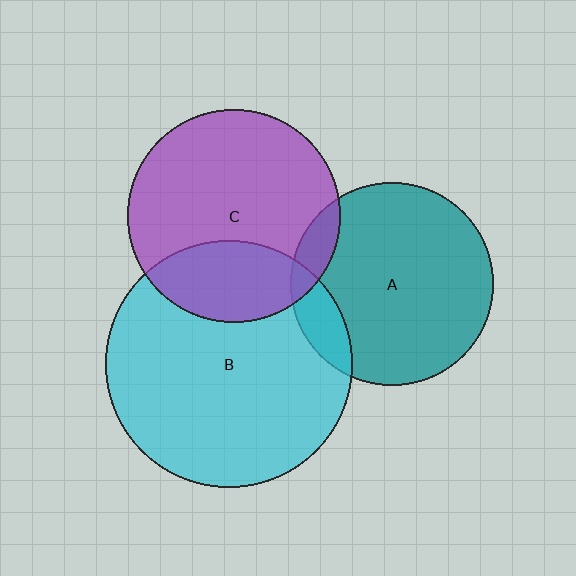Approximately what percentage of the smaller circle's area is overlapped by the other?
Approximately 10%.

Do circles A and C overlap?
Yes.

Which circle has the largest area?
Circle B (cyan).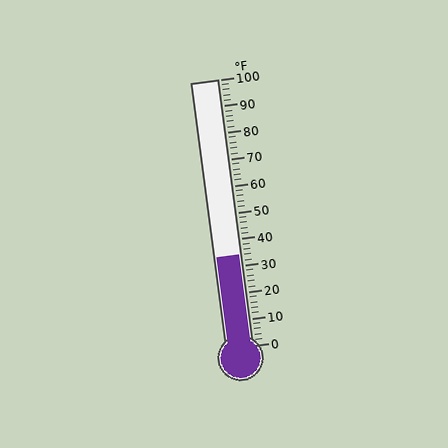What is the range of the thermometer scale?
The thermometer scale ranges from 0°F to 100°F.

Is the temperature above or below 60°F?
The temperature is below 60°F.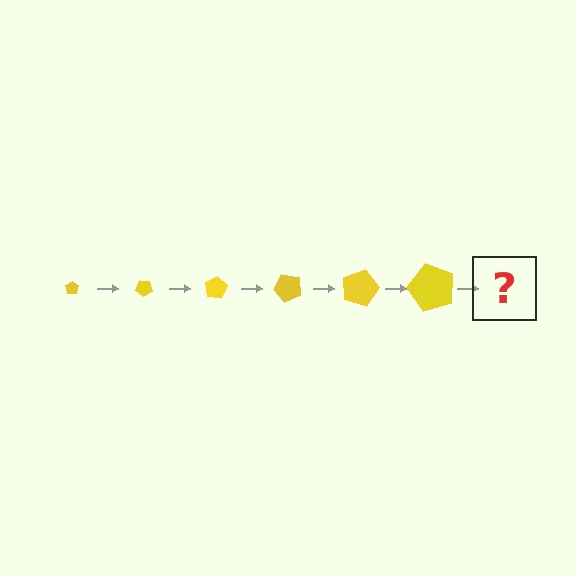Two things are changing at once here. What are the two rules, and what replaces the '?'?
The two rules are that the pentagon grows larger each step and it rotates 40 degrees each step. The '?' should be a pentagon, larger than the previous one and rotated 240 degrees from the start.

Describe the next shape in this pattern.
It should be a pentagon, larger than the previous one and rotated 240 degrees from the start.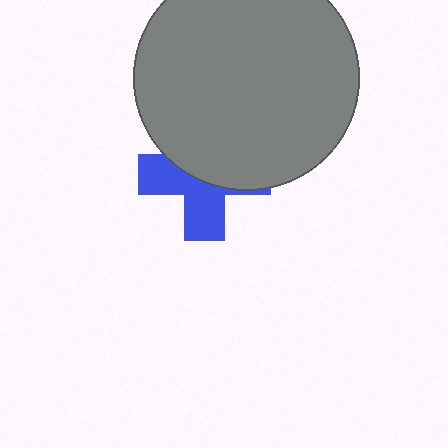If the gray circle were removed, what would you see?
You would see the complete blue cross.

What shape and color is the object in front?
The object in front is a gray circle.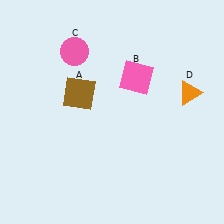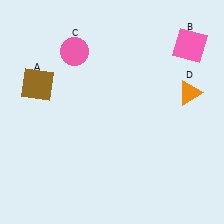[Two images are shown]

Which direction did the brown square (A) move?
The brown square (A) moved left.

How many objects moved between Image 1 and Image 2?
2 objects moved between the two images.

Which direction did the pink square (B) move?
The pink square (B) moved right.